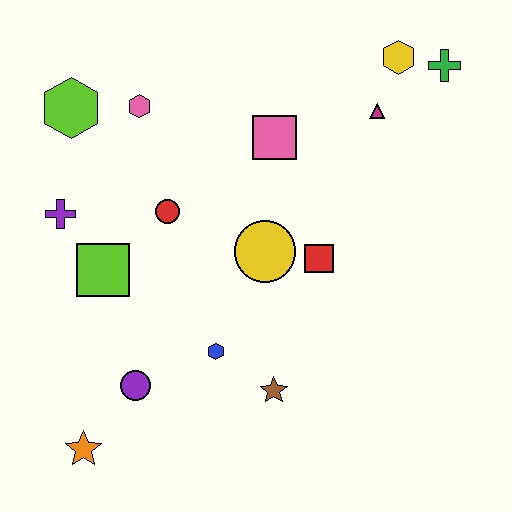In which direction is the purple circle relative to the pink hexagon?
The purple circle is below the pink hexagon.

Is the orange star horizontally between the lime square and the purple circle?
No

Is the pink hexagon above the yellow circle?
Yes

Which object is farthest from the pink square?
The orange star is farthest from the pink square.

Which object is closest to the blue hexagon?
The brown star is closest to the blue hexagon.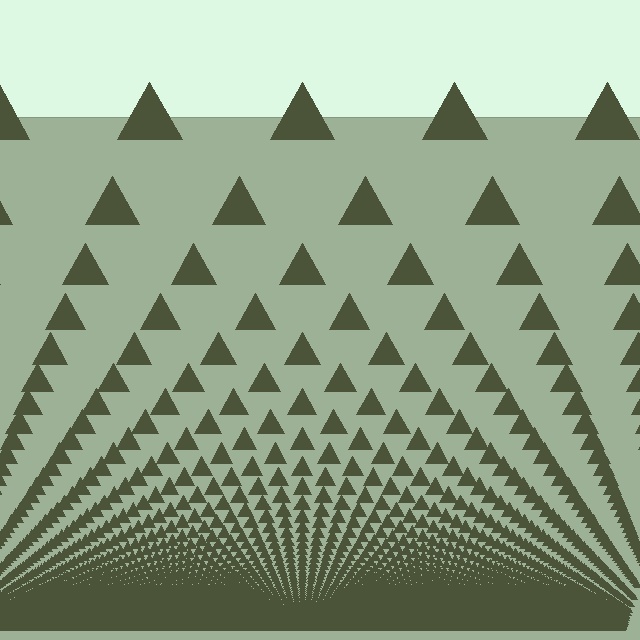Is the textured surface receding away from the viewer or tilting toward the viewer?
The surface appears to tilt toward the viewer. Texture elements get larger and sparser toward the top.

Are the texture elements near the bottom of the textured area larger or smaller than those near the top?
Smaller. The gradient is inverted — elements near the bottom are smaller and denser.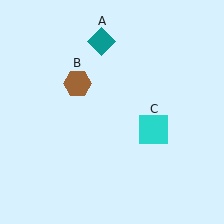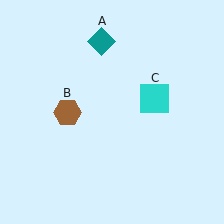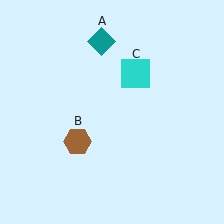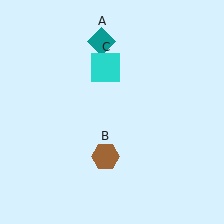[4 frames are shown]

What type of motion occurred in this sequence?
The brown hexagon (object B), cyan square (object C) rotated counterclockwise around the center of the scene.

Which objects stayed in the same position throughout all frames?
Teal diamond (object A) remained stationary.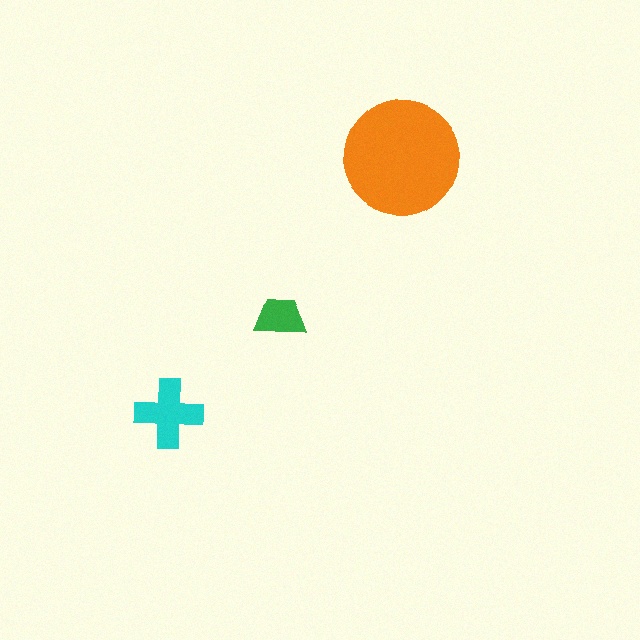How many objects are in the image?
There are 3 objects in the image.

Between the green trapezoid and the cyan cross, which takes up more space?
The cyan cross.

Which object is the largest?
The orange circle.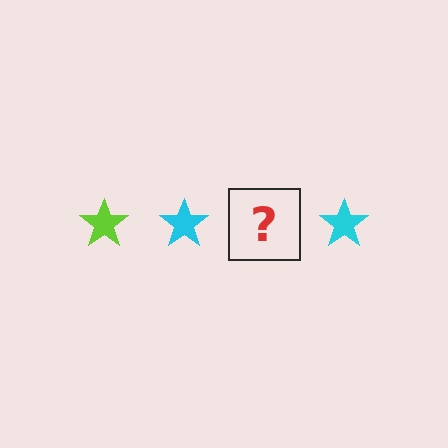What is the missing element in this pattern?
The missing element is a lime star.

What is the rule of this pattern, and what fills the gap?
The rule is that the pattern cycles through lime, cyan stars. The gap should be filled with a lime star.